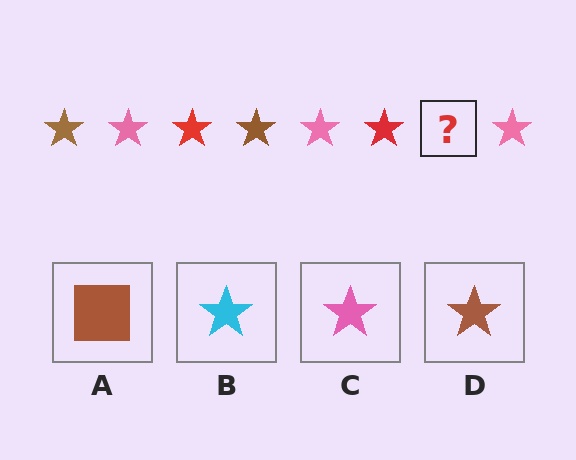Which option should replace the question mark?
Option D.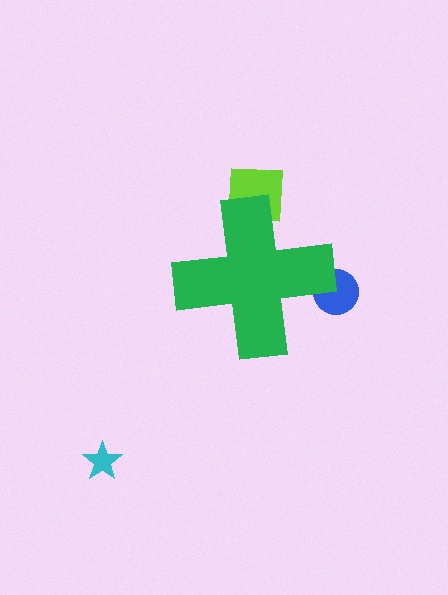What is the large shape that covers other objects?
A green cross.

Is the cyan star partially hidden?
No, the cyan star is fully visible.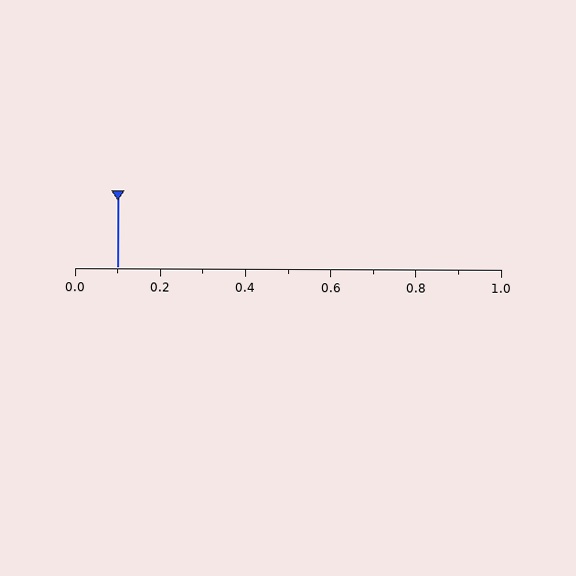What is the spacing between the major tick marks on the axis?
The major ticks are spaced 0.2 apart.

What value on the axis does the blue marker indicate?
The marker indicates approximately 0.1.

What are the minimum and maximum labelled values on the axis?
The axis runs from 0.0 to 1.0.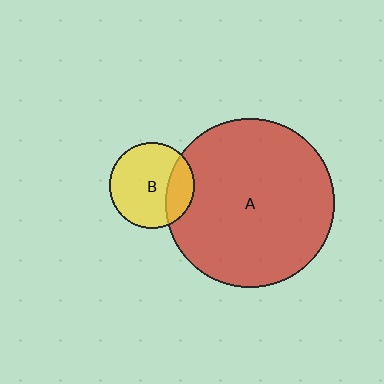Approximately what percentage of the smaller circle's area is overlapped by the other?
Approximately 25%.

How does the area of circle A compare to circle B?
Approximately 3.9 times.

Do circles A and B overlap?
Yes.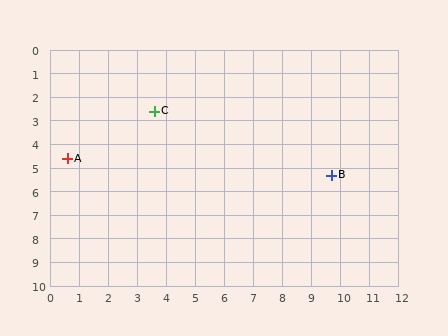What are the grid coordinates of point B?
Point B is at approximately (9.7, 5.3).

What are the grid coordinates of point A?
Point A is at approximately (0.6, 4.6).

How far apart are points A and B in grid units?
Points A and B are about 9.1 grid units apart.